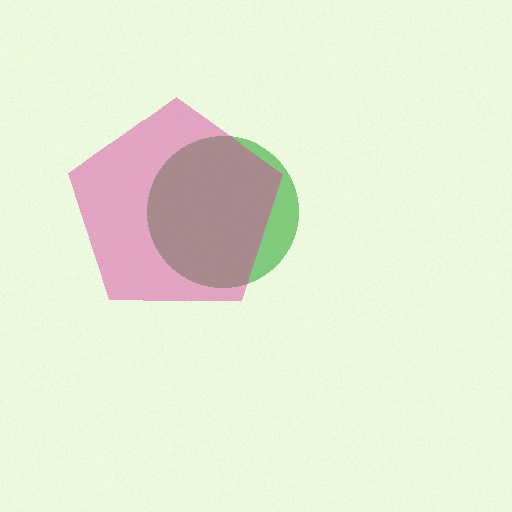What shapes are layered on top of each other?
The layered shapes are: a green circle, a magenta pentagon.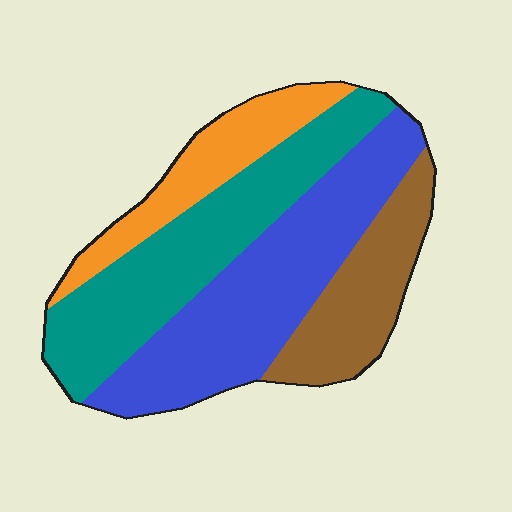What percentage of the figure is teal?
Teal covers around 30% of the figure.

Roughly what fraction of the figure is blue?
Blue covers around 35% of the figure.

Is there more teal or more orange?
Teal.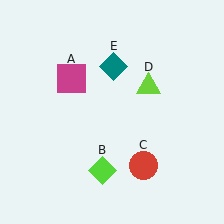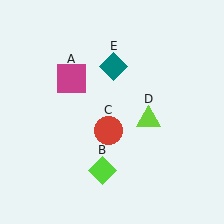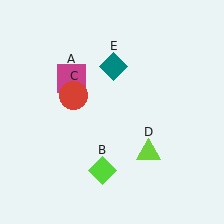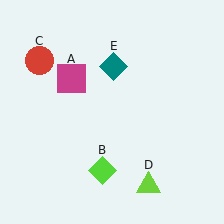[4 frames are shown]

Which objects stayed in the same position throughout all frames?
Magenta square (object A) and lime diamond (object B) and teal diamond (object E) remained stationary.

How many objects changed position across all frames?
2 objects changed position: red circle (object C), lime triangle (object D).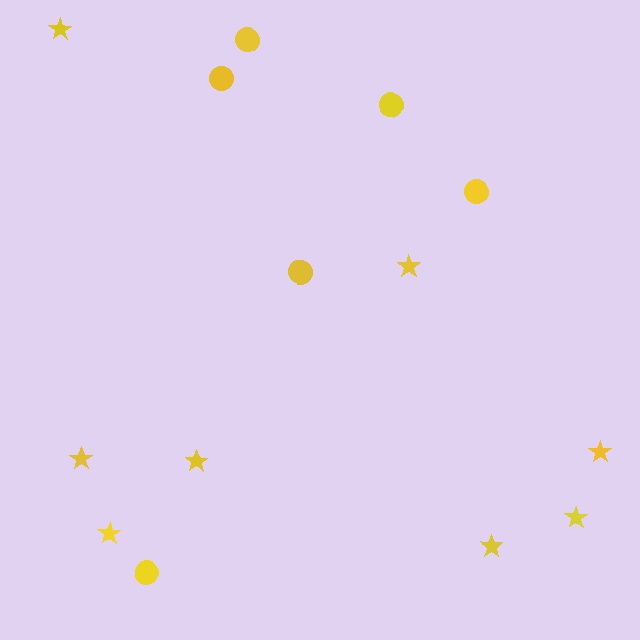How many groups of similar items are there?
There are 2 groups: one group of circles (6) and one group of stars (8).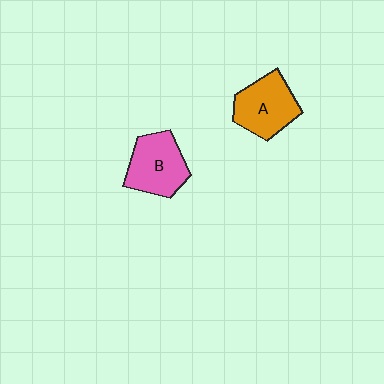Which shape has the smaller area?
Shape A (orange).